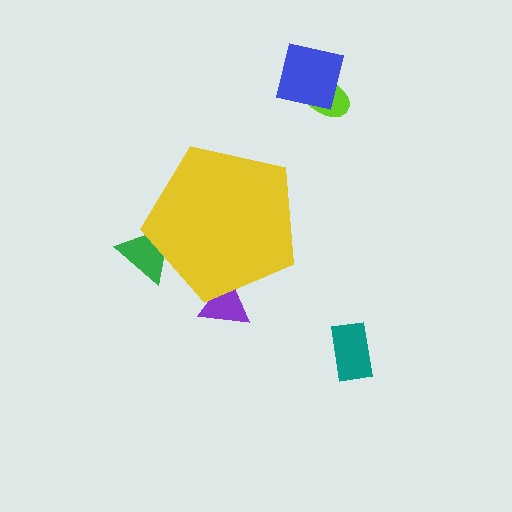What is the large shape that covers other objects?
A yellow pentagon.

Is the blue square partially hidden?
No, the blue square is fully visible.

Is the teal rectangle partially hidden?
No, the teal rectangle is fully visible.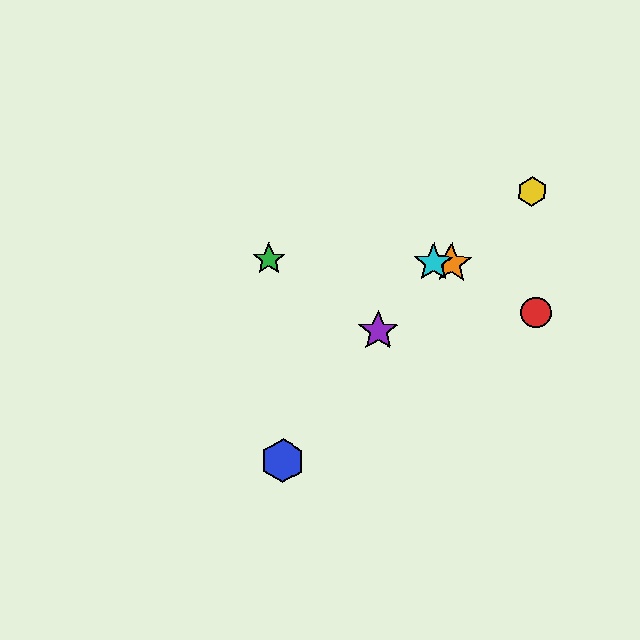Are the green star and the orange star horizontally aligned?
Yes, both are at y≈259.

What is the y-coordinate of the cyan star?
The cyan star is at y≈263.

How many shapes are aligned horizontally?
3 shapes (the green star, the orange star, the cyan star) are aligned horizontally.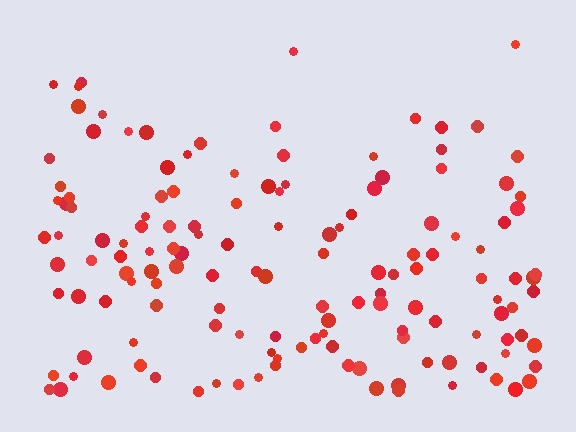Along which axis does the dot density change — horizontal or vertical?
Vertical.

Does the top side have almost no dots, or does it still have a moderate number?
Still a moderate number, just noticeably fewer than the bottom.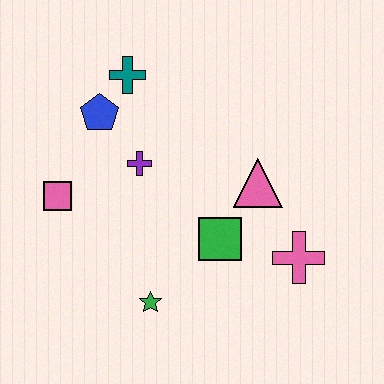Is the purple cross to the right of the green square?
No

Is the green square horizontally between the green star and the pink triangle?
Yes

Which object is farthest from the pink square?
The pink cross is farthest from the pink square.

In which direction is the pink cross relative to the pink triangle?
The pink cross is below the pink triangle.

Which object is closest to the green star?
The green square is closest to the green star.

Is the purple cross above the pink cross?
Yes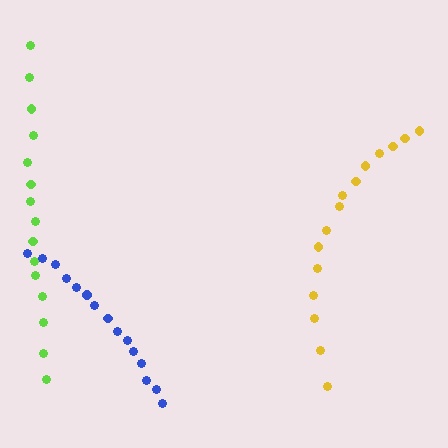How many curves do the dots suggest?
There are 3 distinct paths.